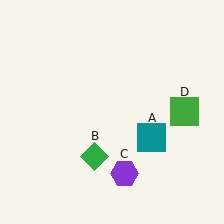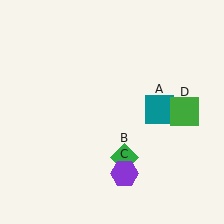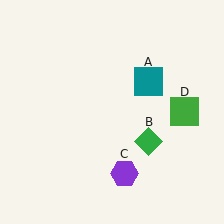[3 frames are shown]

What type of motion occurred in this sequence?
The teal square (object A), green diamond (object B) rotated counterclockwise around the center of the scene.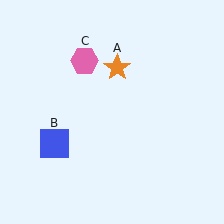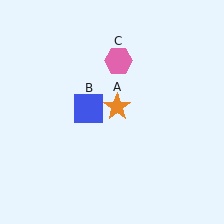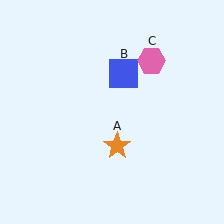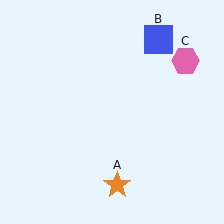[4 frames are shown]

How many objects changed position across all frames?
3 objects changed position: orange star (object A), blue square (object B), pink hexagon (object C).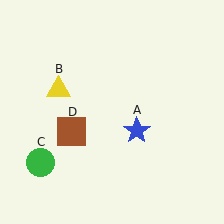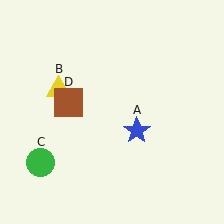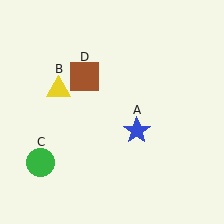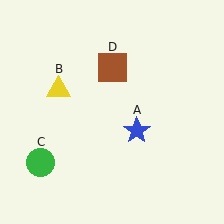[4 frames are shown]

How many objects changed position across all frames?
1 object changed position: brown square (object D).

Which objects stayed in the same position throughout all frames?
Blue star (object A) and yellow triangle (object B) and green circle (object C) remained stationary.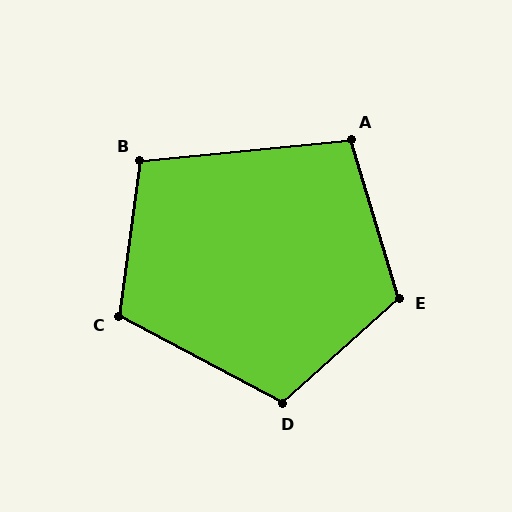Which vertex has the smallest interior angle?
A, at approximately 102 degrees.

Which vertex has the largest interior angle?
E, at approximately 115 degrees.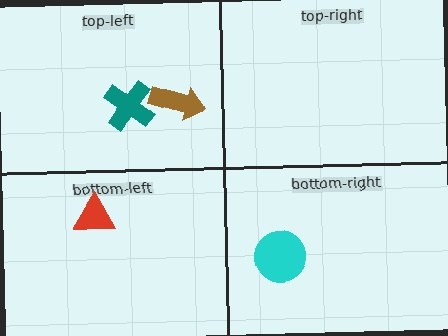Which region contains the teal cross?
The top-left region.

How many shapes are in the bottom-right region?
1.